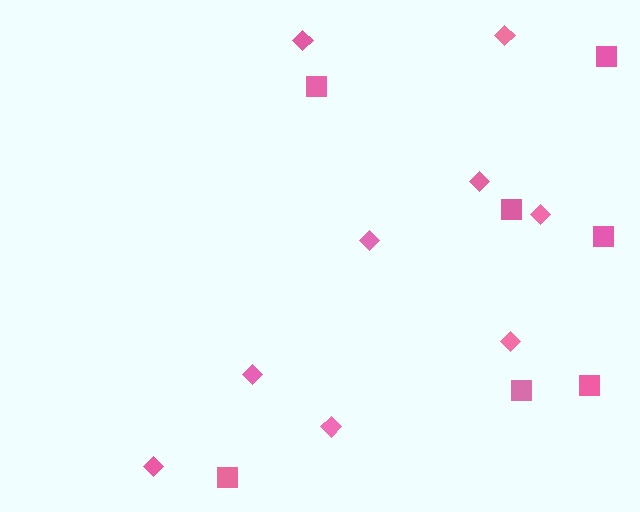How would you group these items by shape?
There are 2 groups: one group of diamonds (9) and one group of squares (7).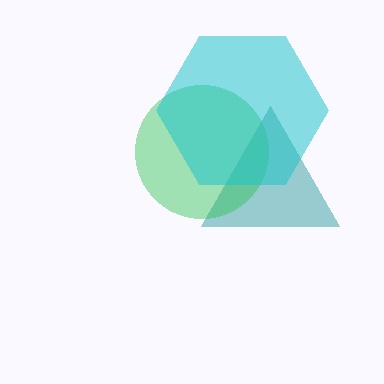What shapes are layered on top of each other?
The layered shapes are: a teal triangle, a green circle, a cyan hexagon.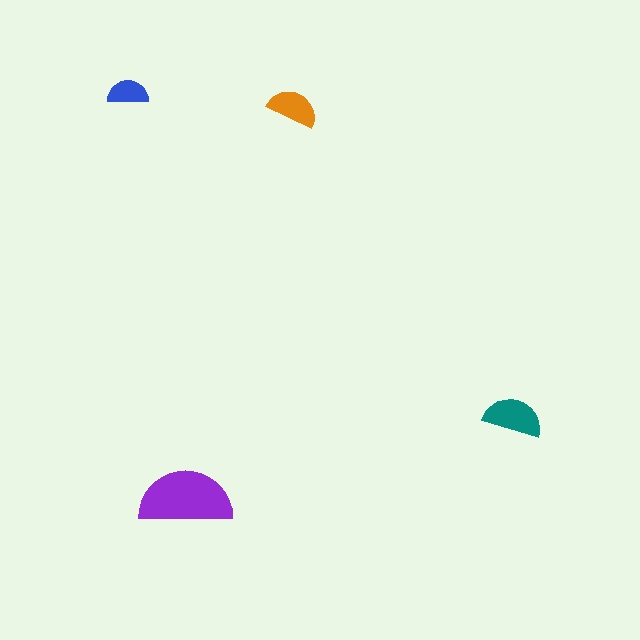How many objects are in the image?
There are 4 objects in the image.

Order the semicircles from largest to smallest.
the purple one, the teal one, the orange one, the blue one.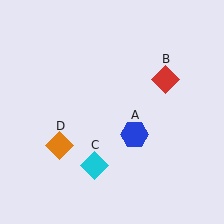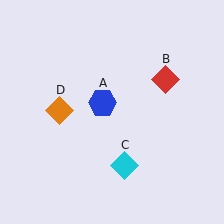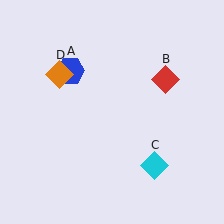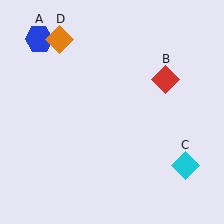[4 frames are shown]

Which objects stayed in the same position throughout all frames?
Red diamond (object B) remained stationary.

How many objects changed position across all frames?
3 objects changed position: blue hexagon (object A), cyan diamond (object C), orange diamond (object D).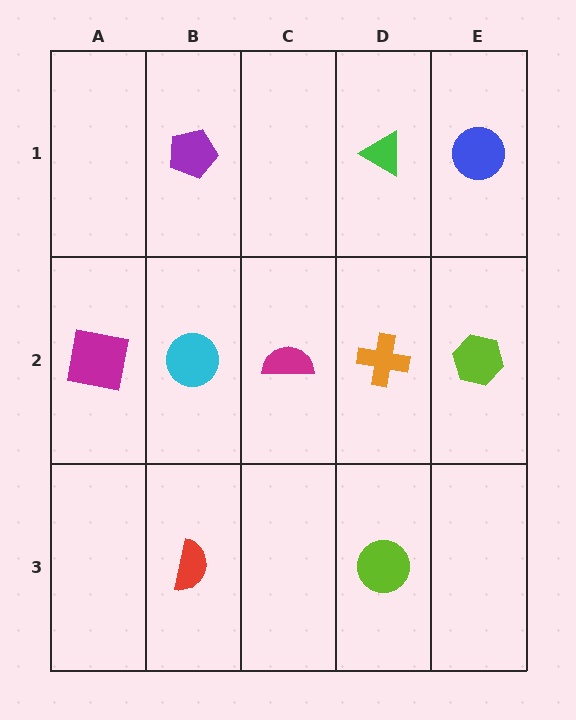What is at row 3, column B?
A red semicircle.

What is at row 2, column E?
A lime hexagon.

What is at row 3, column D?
A lime circle.